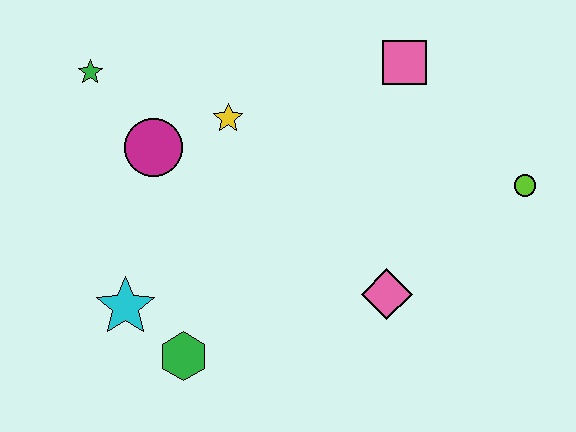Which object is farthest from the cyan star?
The lime circle is farthest from the cyan star.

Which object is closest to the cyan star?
The green hexagon is closest to the cyan star.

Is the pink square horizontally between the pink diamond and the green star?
No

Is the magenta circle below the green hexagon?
No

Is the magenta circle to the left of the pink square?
Yes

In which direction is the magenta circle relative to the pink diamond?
The magenta circle is to the left of the pink diamond.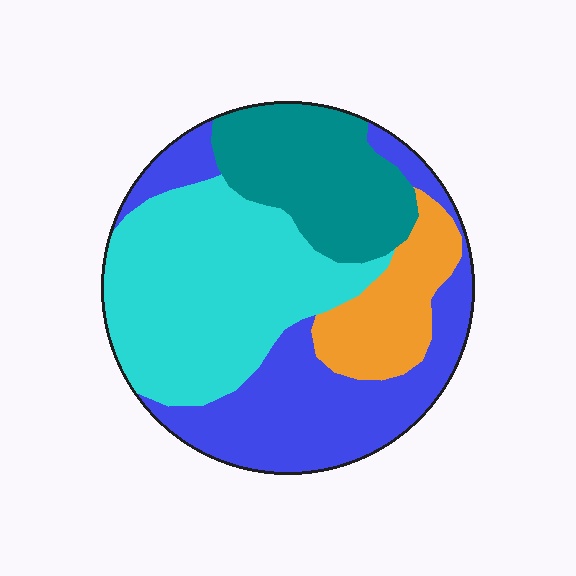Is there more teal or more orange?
Teal.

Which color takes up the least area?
Orange, at roughly 15%.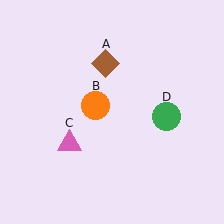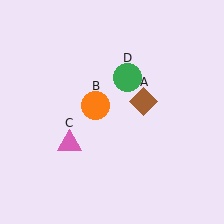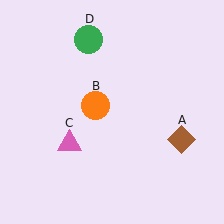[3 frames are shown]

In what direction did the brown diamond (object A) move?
The brown diamond (object A) moved down and to the right.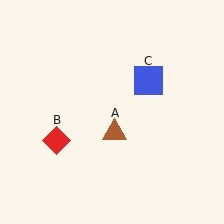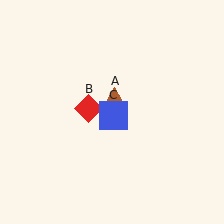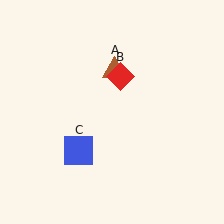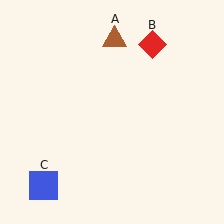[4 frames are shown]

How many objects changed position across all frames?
3 objects changed position: brown triangle (object A), red diamond (object B), blue square (object C).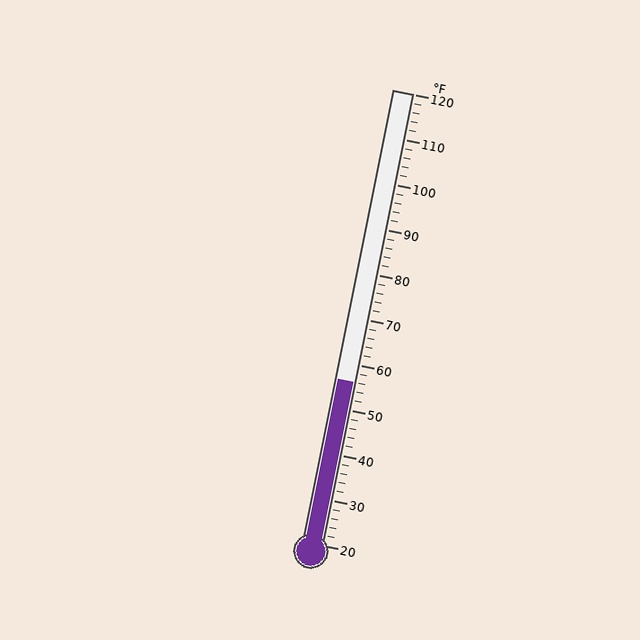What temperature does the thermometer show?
The thermometer shows approximately 56°F.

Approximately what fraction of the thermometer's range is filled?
The thermometer is filled to approximately 35% of its range.